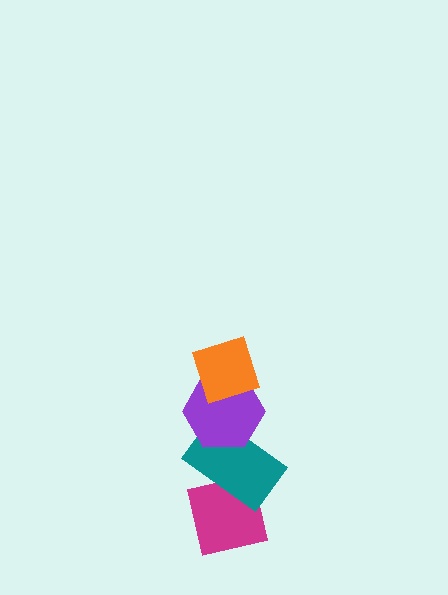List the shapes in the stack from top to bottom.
From top to bottom: the orange diamond, the purple hexagon, the teal rectangle, the magenta square.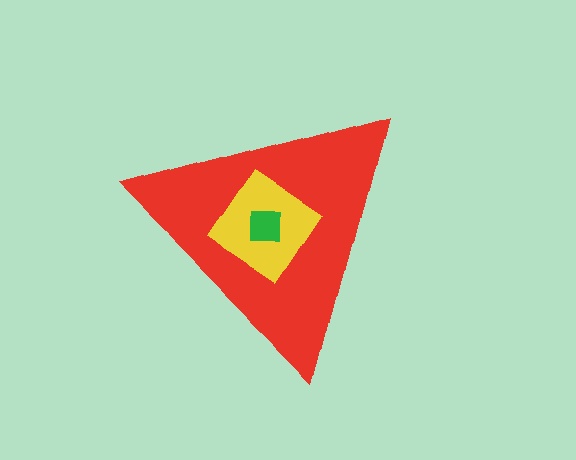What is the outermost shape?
The red triangle.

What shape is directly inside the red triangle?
The yellow diamond.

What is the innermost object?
The green square.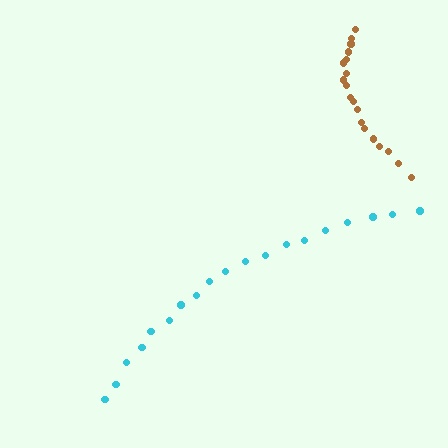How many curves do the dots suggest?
There are 2 distinct paths.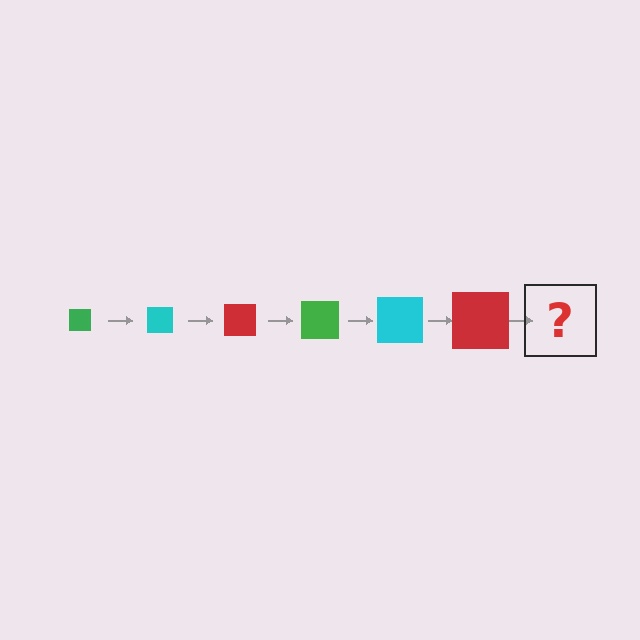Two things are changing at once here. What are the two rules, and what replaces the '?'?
The two rules are that the square grows larger each step and the color cycles through green, cyan, and red. The '?' should be a green square, larger than the previous one.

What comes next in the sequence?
The next element should be a green square, larger than the previous one.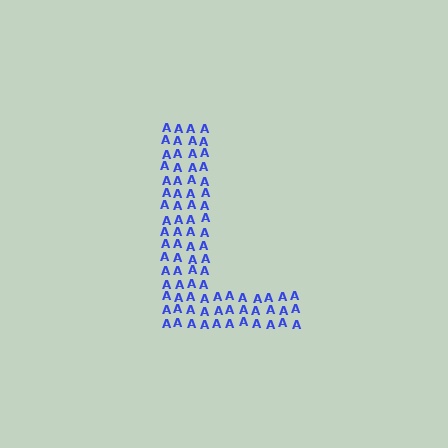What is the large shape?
The large shape is the letter L.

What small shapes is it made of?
It is made of small letter A's.